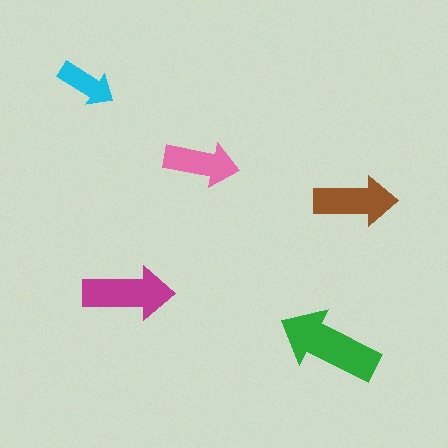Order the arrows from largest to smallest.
the green one, the magenta one, the brown one, the pink one, the cyan one.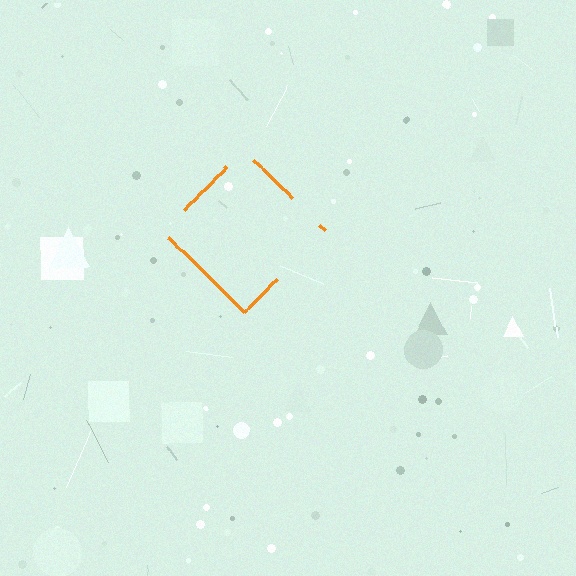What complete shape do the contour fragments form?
The contour fragments form a diamond.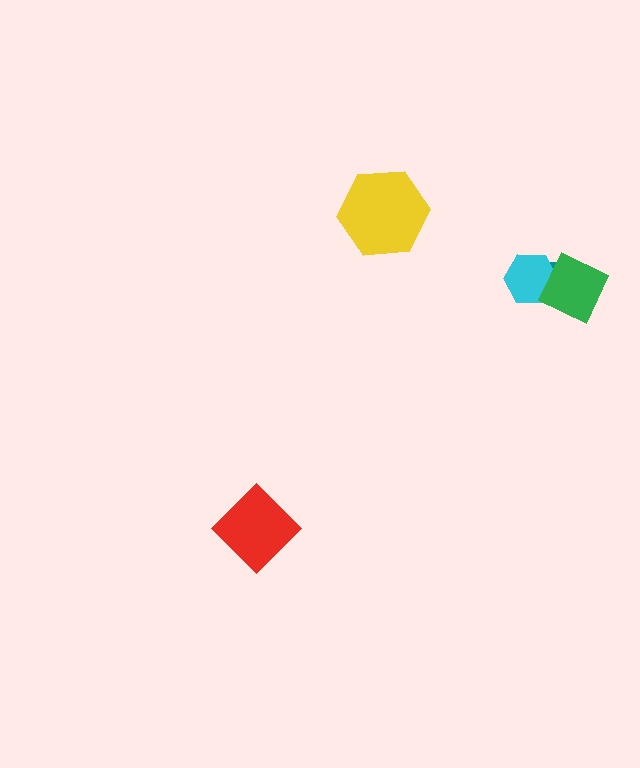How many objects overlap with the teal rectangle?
2 objects overlap with the teal rectangle.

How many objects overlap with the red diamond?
0 objects overlap with the red diamond.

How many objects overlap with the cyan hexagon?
2 objects overlap with the cyan hexagon.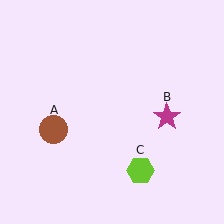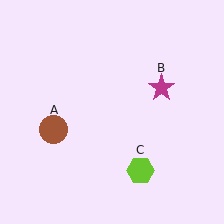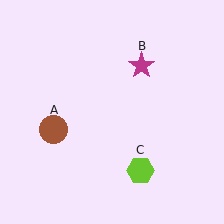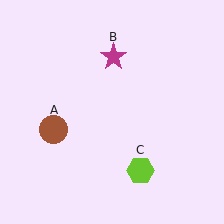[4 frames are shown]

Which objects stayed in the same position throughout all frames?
Brown circle (object A) and lime hexagon (object C) remained stationary.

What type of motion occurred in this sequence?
The magenta star (object B) rotated counterclockwise around the center of the scene.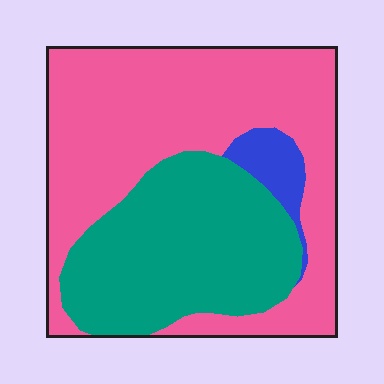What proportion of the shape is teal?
Teal takes up about three eighths (3/8) of the shape.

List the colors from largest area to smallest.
From largest to smallest: pink, teal, blue.